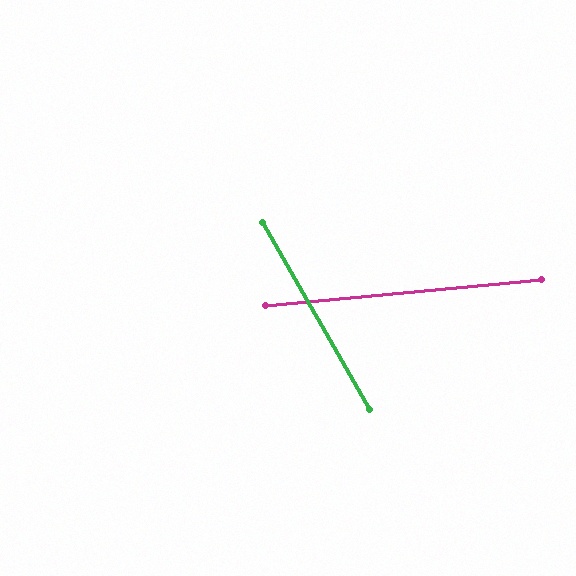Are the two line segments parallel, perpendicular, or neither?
Neither parallel nor perpendicular — they differ by about 66°.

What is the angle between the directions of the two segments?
Approximately 66 degrees.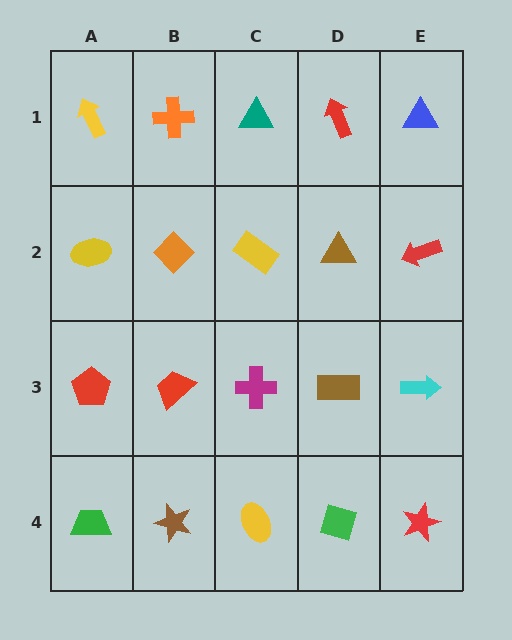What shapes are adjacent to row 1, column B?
An orange diamond (row 2, column B), a yellow arrow (row 1, column A), a teal triangle (row 1, column C).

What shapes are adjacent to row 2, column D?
A red arrow (row 1, column D), a brown rectangle (row 3, column D), a yellow rectangle (row 2, column C), a red arrow (row 2, column E).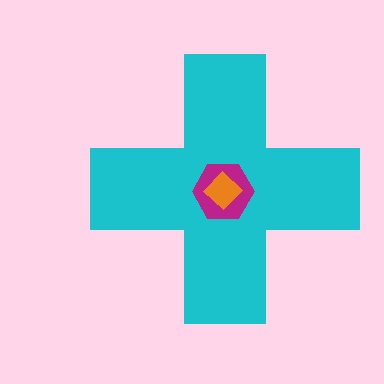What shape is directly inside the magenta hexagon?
The orange diamond.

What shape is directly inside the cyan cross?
The magenta hexagon.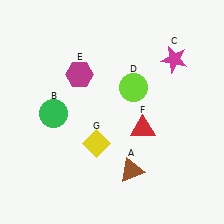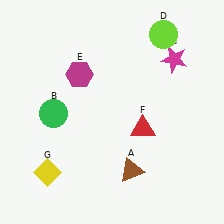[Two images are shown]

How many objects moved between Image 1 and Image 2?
2 objects moved between the two images.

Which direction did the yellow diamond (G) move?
The yellow diamond (G) moved left.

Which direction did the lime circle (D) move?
The lime circle (D) moved up.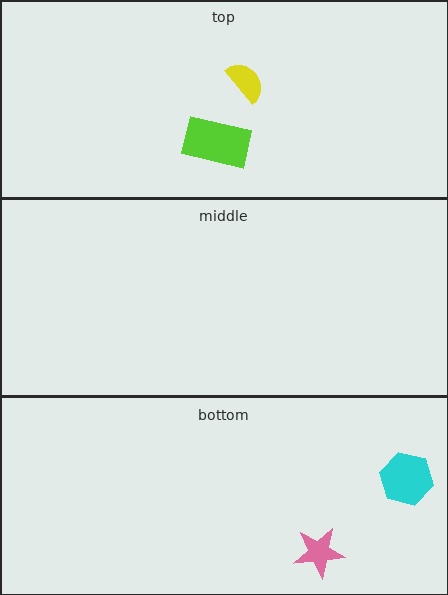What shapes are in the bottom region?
The cyan hexagon, the pink star.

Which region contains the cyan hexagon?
The bottom region.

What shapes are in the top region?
The yellow semicircle, the lime rectangle.